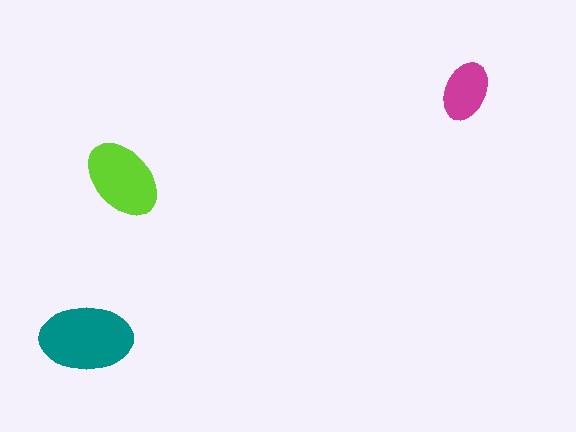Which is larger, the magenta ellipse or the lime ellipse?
The lime one.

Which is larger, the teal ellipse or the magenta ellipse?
The teal one.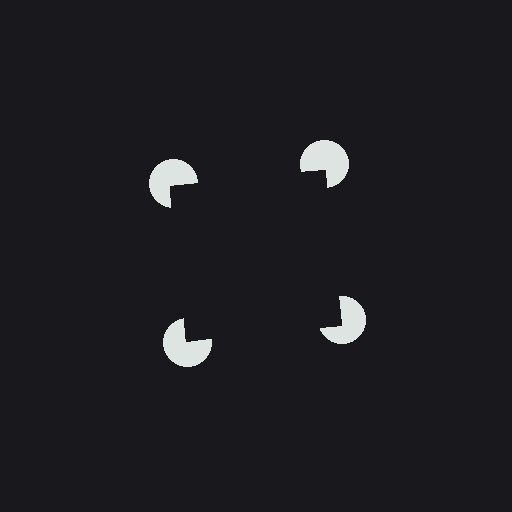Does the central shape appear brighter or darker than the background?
It typically appears slightly darker than the background, even though no actual brightness change is drawn.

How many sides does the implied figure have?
4 sides.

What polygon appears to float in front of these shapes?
An illusory square — its edges are inferred from the aligned wedge cuts in the pac-man discs, not physically drawn.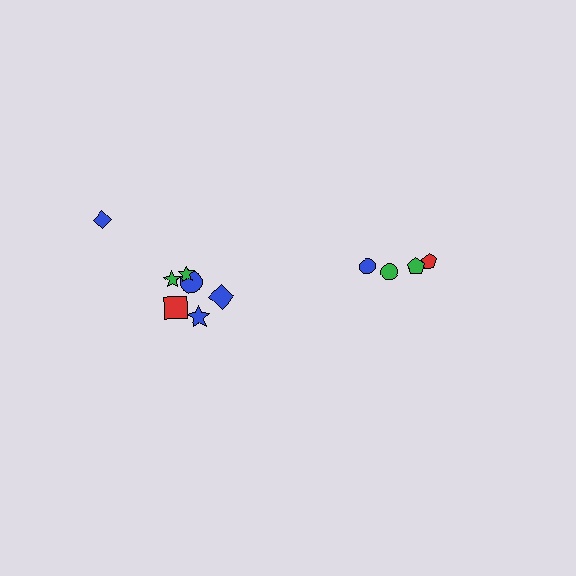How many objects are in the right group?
There are 4 objects.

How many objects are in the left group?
There are 7 objects.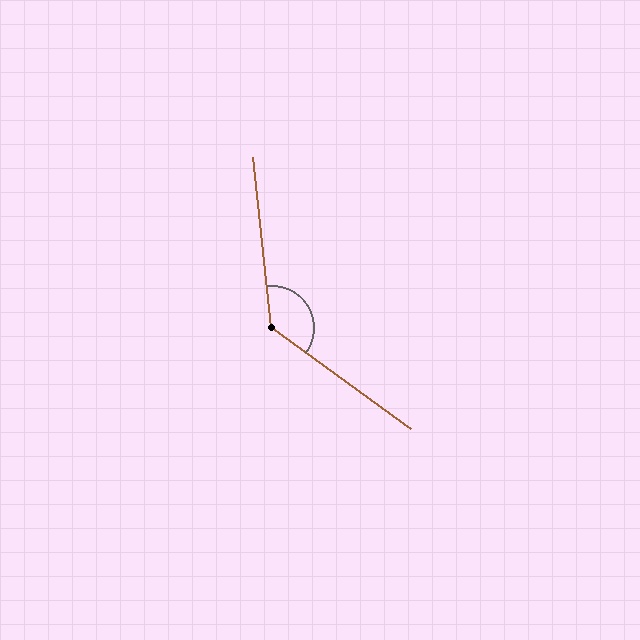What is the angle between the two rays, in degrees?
Approximately 132 degrees.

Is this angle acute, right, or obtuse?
It is obtuse.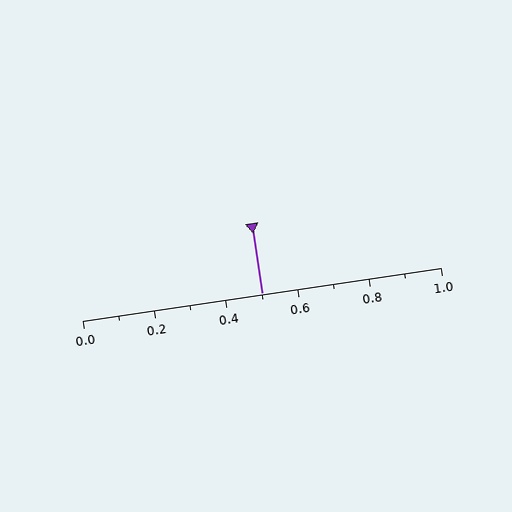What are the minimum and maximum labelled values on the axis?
The axis runs from 0.0 to 1.0.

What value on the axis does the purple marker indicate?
The marker indicates approximately 0.5.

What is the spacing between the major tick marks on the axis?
The major ticks are spaced 0.2 apart.